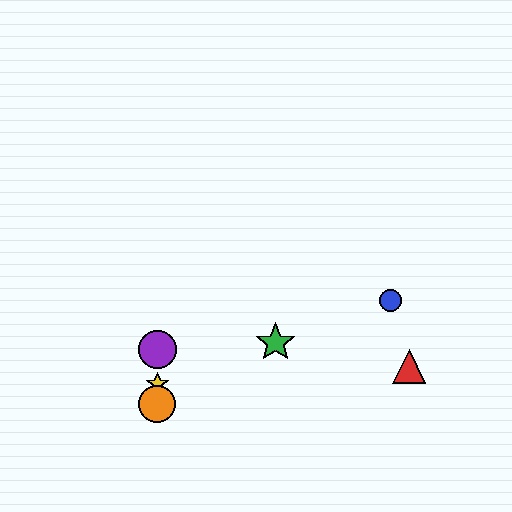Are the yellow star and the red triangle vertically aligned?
No, the yellow star is at x≈157 and the red triangle is at x≈409.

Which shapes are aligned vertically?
The yellow star, the purple circle, the orange circle are aligned vertically.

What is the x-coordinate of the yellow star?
The yellow star is at x≈157.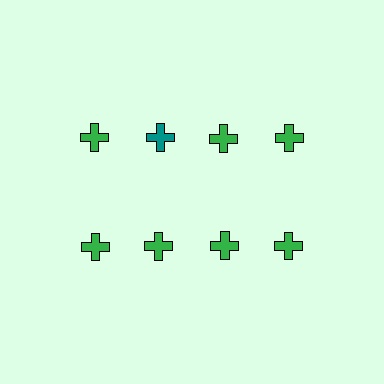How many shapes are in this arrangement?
There are 8 shapes arranged in a grid pattern.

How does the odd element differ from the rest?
It has a different color: teal instead of green.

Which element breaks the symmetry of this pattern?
The teal cross in the top row, second from left column breaks the symmetry. All other shapes are green crosses.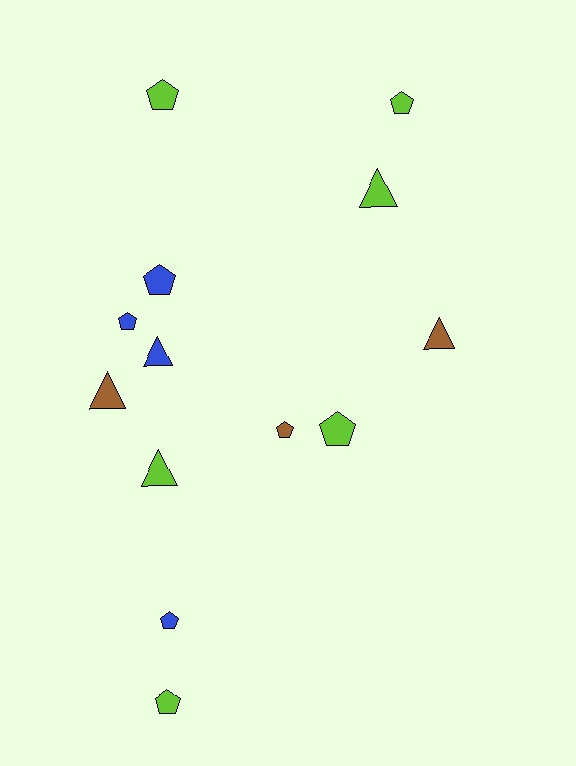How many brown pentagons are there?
There is 1 brown pentagon.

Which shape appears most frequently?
Pentagon, with 8 objects.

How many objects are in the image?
There are 13 objects.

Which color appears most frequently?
Lime, with 6 objects.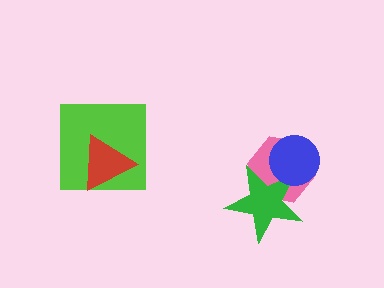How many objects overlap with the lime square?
1 object overlaps with the lime square.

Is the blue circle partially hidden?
No, no other shape covers it.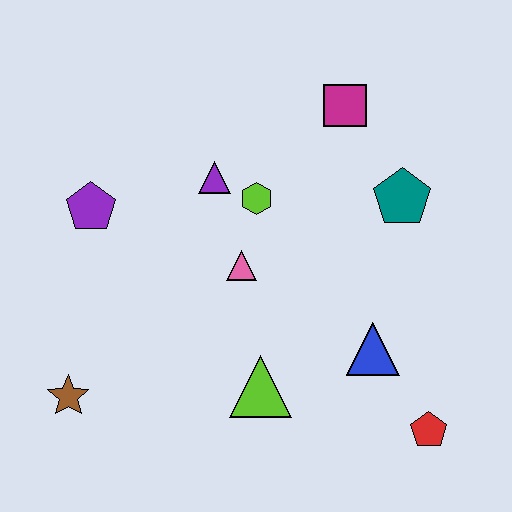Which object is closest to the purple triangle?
The lime hexagon is closest to the purple triangle.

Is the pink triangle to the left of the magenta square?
Yes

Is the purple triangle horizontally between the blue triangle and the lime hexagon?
No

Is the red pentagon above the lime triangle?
No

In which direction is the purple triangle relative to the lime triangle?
The purple triangle is above the lime triangle.